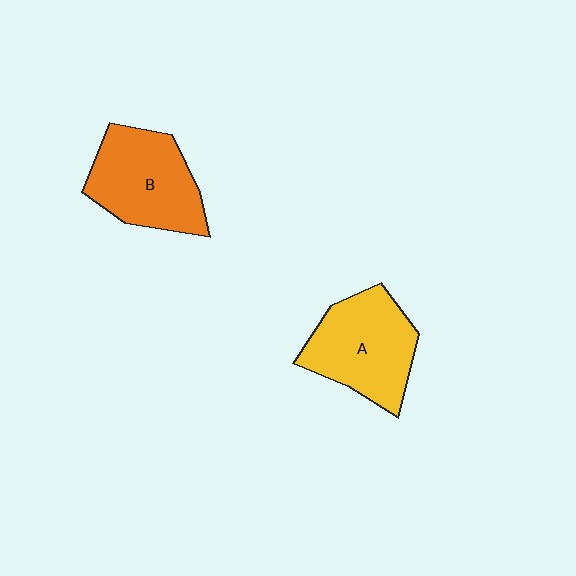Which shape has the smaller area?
Shape B (orange).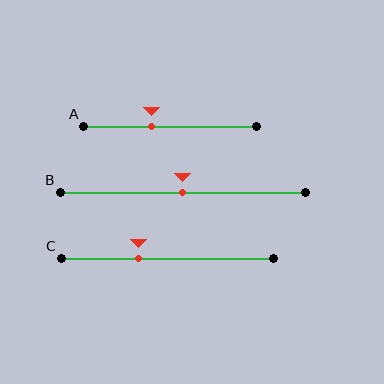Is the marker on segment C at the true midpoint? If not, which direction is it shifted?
No, the marker on segment C is shifted to the left by about 14% of the segment length.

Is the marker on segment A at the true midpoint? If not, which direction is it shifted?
No, the marker on segment A is shifted to the left by about 11% of the segment length.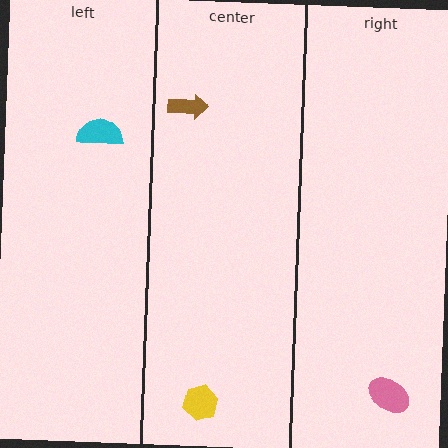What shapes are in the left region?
The cyan semicircle.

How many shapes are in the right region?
1.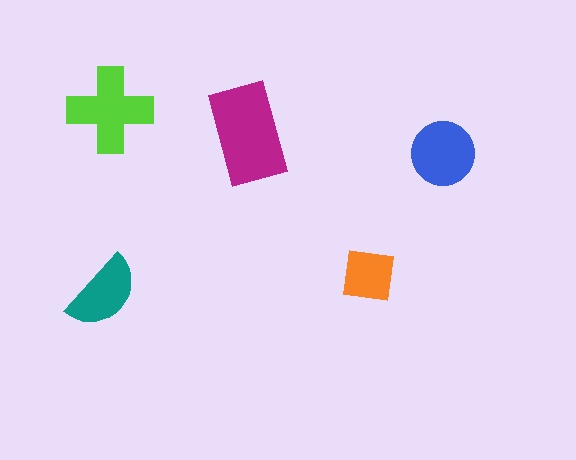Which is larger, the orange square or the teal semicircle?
The teal semicircle.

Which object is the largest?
The magenta rectangle.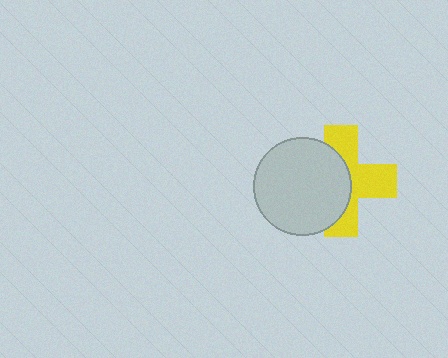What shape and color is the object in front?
The object in front is a light gray circle.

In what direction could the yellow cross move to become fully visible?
The yellow cross could move right. That would shift it out from behind the light gray circle entirely.